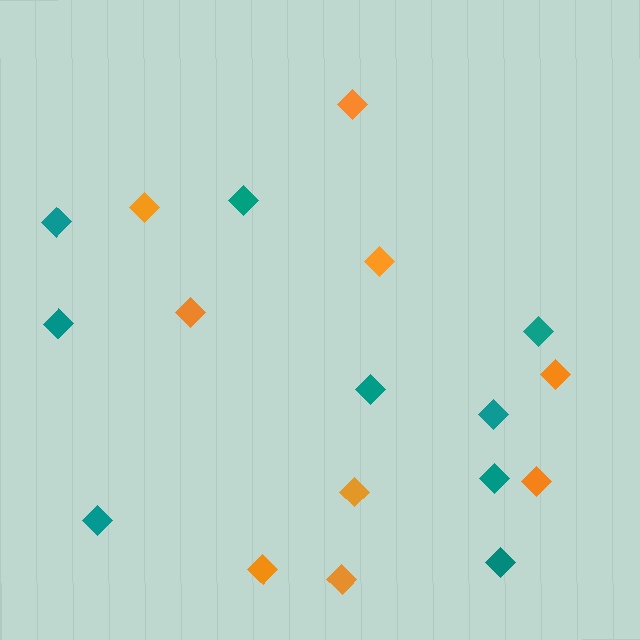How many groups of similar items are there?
There are 2 groups: one group of orange diamonds (9) and one group of teal diamonds (9).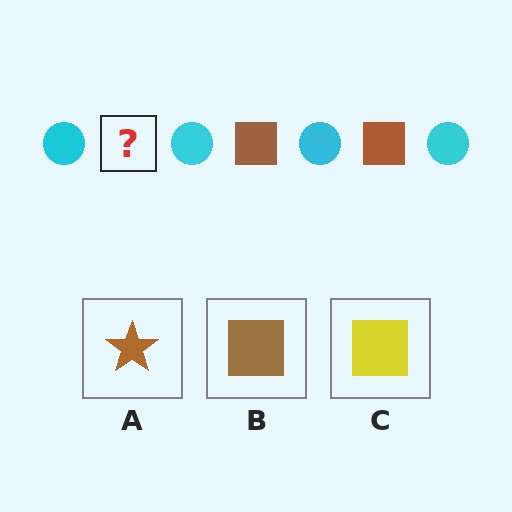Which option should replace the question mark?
Option B.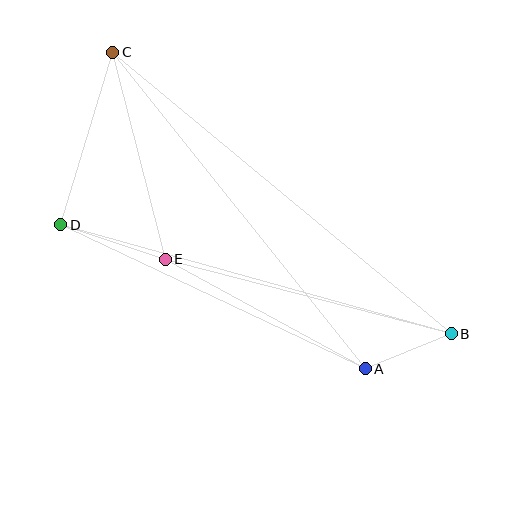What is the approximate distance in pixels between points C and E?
The distance between C and E is approximately 214 pixels.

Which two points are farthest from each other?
Points B and C are farthest from each other.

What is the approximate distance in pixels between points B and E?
The distance between B and E is approximately 295 pixels.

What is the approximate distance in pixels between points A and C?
The distance between A and C is approximately 404 pixels.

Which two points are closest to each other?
Points A and B are closest to each other.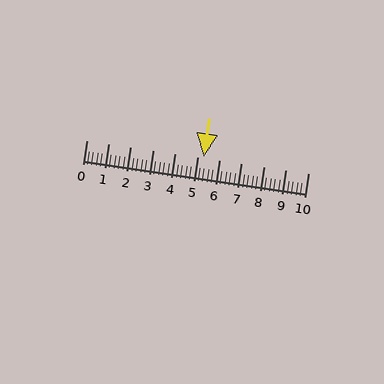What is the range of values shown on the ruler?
The ruler shows values from 0 to 10.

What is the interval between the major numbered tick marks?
The major tick marks are spaced 1 units apart.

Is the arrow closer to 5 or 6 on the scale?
The arrow is closer to 5.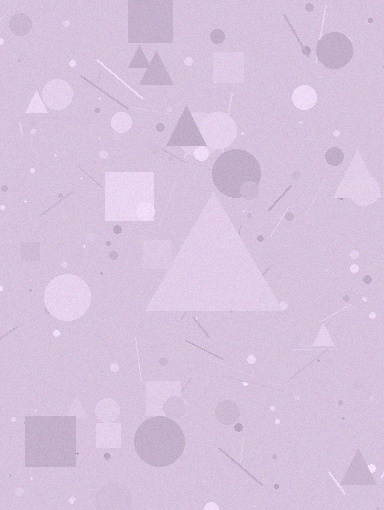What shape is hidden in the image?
A triangle is hidden in the image.